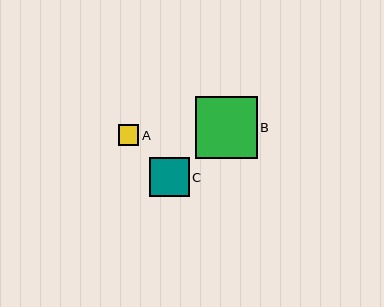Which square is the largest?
Square B is the largest with a size of approximately 62 pixels.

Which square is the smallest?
Square A is the smallest with a size of approximately 20 pixels.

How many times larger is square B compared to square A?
Square B is approximately 3.0 times the size of square A.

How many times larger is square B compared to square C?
Square B is approximately 1.6 times the size of square C.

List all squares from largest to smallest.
From largest to smallest: B, C, A.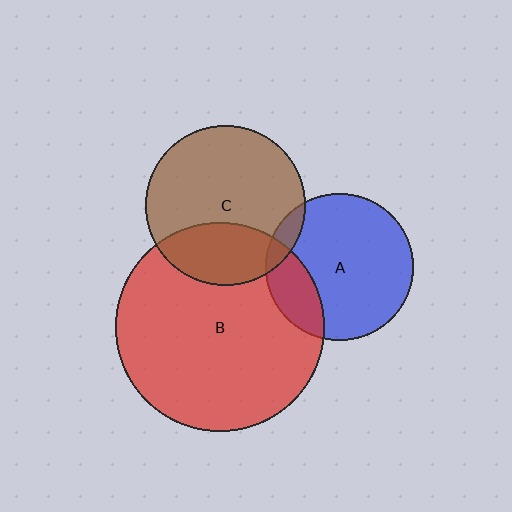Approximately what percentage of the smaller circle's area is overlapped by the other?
Approximately 20%.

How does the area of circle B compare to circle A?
Approximately 2.0 times.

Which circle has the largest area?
Circle B (red).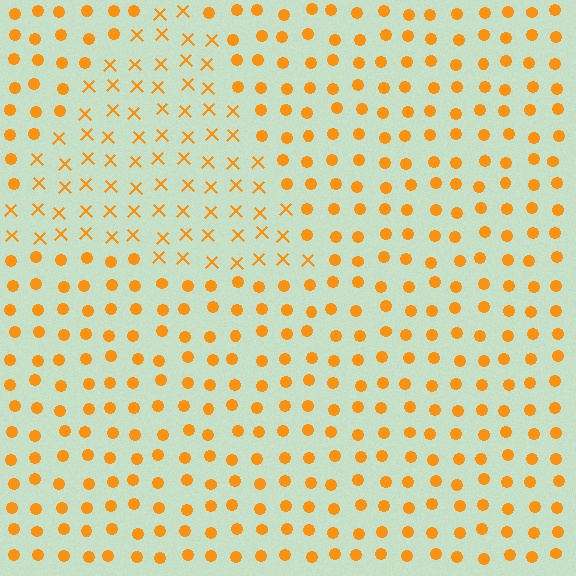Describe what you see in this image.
The image is filled with small orange elements arranged in a uniform grid. A triangle-shaped region contains X marks, while the surrounding area contains circles. The boundary is defined purely by the change in element shape.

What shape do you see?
I see a triangle.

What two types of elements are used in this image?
The image uses X marks inside the triangle region and circles outside it.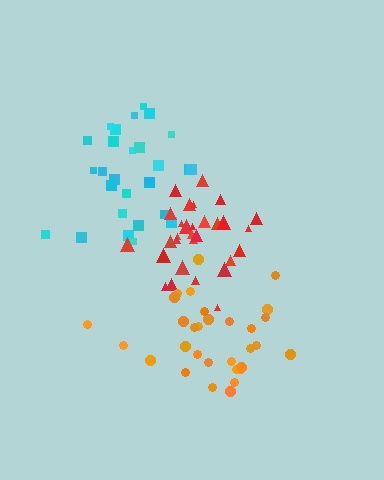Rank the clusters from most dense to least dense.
red, orange, cyan.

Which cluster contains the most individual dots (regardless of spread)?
Orange (31).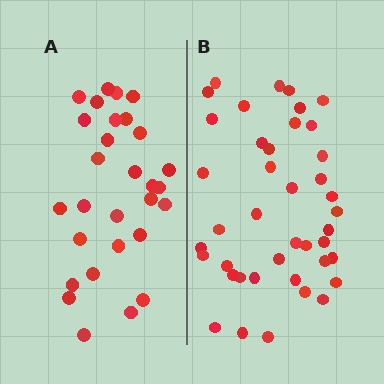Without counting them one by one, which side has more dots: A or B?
Region B (the right region) has more dots.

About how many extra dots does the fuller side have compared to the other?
Region B has roughly 12 or so more dots than region A.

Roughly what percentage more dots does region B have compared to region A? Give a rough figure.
About 40% more.